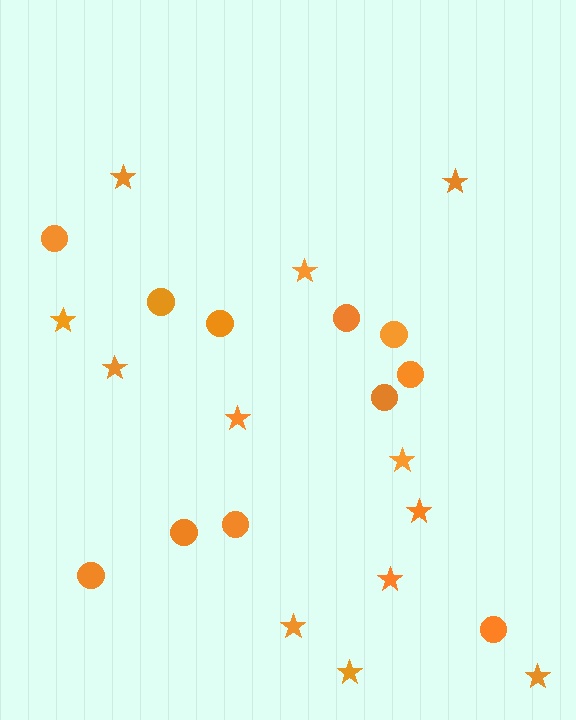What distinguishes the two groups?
There are 2 groups: one group of circles (11) and one group of stars (12).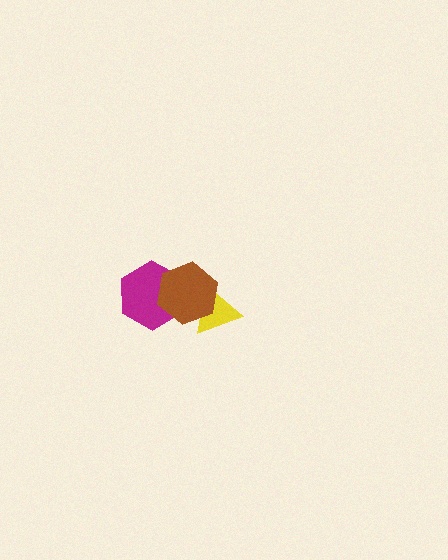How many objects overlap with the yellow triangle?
1 object overlaps with the yellow triangle.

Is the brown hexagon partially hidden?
No, no other shape covers it.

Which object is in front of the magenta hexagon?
The brown hexagon is in front of the magenta hexagon.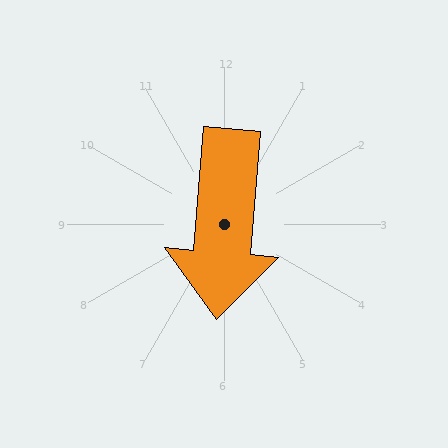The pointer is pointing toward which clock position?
Roughly 6 o'clock.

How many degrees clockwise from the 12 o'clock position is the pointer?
Approximately 185 degrees.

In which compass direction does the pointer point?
South.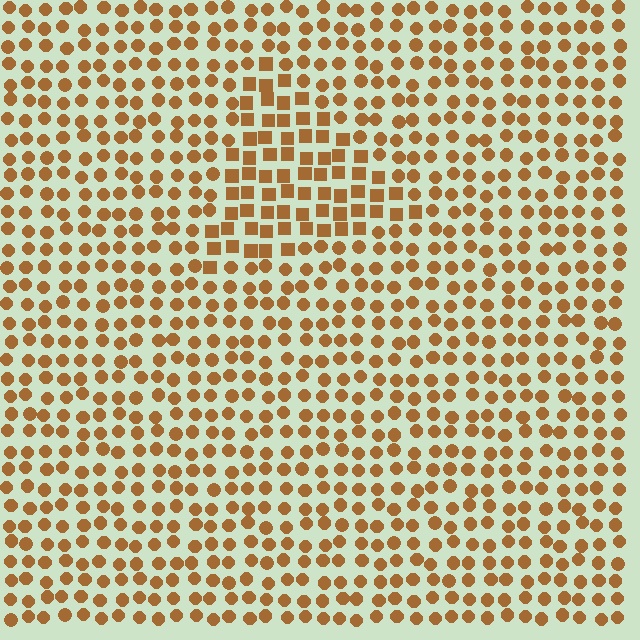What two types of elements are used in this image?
The image uses squares inside the triangle region and circles outside it.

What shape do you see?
I see a triangle.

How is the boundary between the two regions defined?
The boundary is defined by a change in element shape: squares inside vs. circles outside. All elements share the same color and spacing.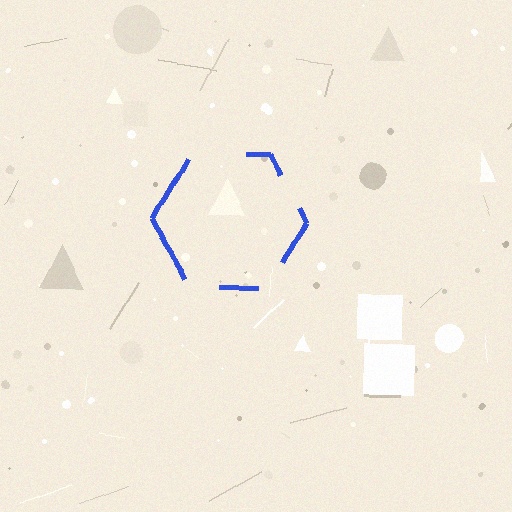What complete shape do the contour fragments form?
The contour fragments form a hexagon.